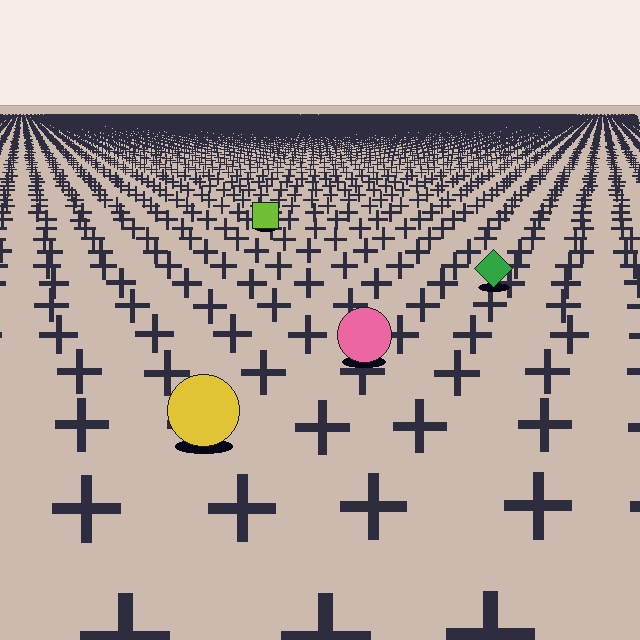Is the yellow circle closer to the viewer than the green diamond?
Yes. The yellow circle is closer — you can tell from the texture gradient: the ground texture is coarser near it.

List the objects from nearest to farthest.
From nearest to farthest: the yellow circle, the pink circle, the green diamond, the lime square.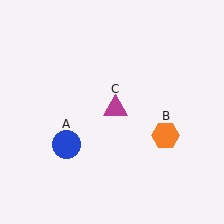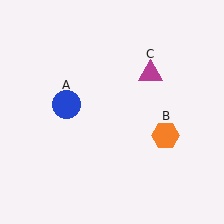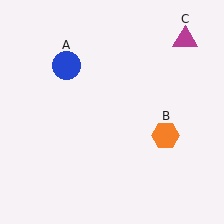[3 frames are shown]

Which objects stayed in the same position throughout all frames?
Orange hexagon (object B) remained stationary.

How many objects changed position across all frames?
2 objects changed position: blue circle (object A), magenta triangle (object C).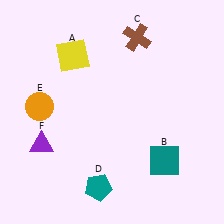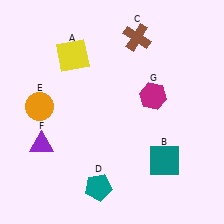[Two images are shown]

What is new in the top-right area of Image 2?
A magenta hexagon (G) was added in the top-right area of Image 2.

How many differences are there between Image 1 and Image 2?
There is 1 difference between the two images.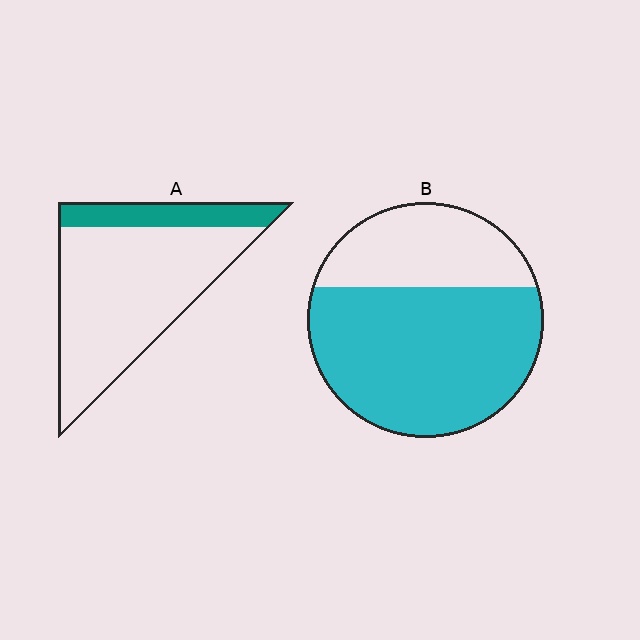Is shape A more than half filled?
No.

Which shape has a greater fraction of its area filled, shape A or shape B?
Shape B.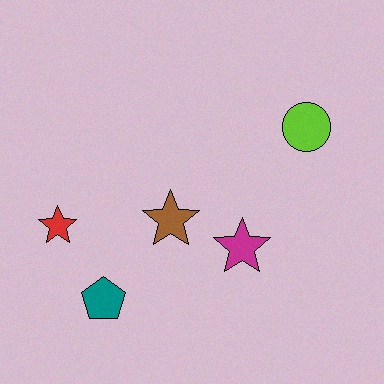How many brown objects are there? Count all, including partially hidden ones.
There is 1 brown object.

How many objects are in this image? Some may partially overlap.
There are 5 objects.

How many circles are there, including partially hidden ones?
There is 1 circle.